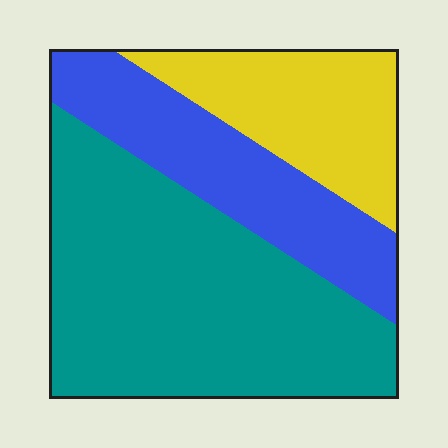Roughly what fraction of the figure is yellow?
Yellow covers about 20% of the figure.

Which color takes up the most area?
Teal, at roughly 55%.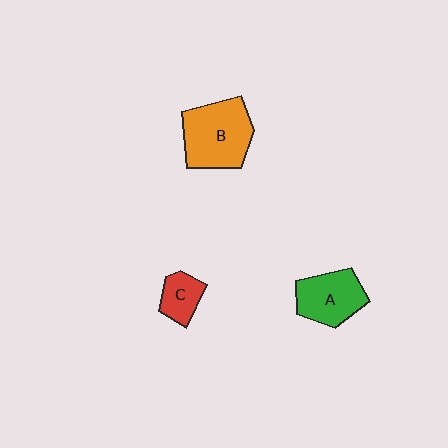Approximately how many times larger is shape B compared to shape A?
Approximately 1.4 times.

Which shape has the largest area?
Shape B (orange).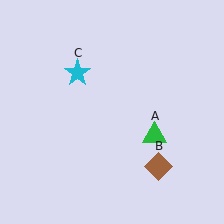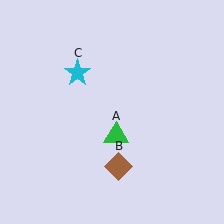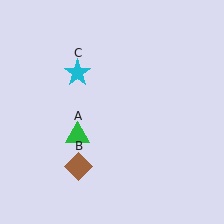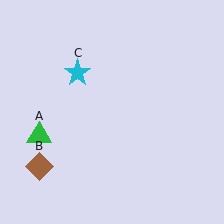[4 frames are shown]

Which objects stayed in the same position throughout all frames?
Cyan star (object C) remained stationary.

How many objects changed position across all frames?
2 objects changed position: green triangle (object A), brown diamond (object B).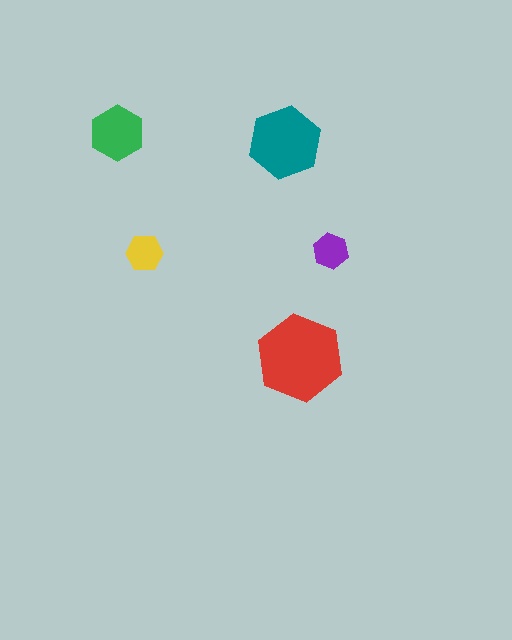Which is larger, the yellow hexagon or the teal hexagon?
The teal one.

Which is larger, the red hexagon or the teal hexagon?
The red one.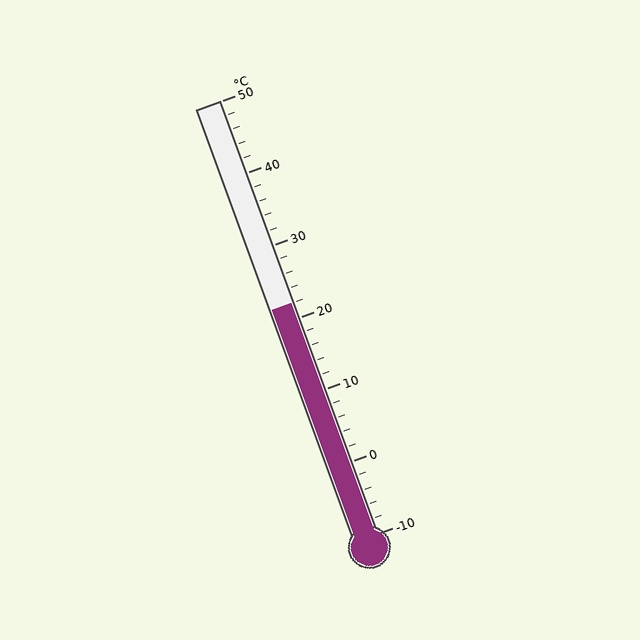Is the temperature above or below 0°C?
The temperature is above 0°C.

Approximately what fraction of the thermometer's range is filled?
The thermometer is filled to approximately 55% of its range.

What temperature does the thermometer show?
The thermometer shows approximately 22°C.